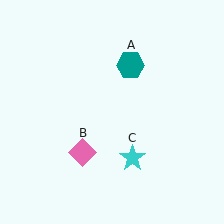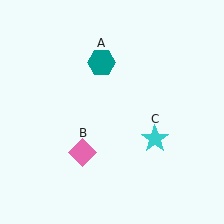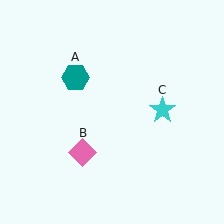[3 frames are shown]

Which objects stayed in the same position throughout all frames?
Pink diamond (object B) remained stationary.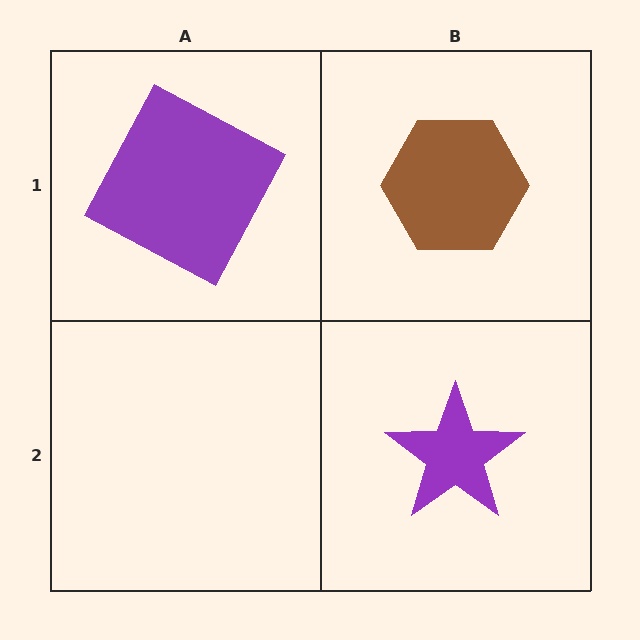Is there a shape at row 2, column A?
No, that cell is empty.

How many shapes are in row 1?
2 shapes.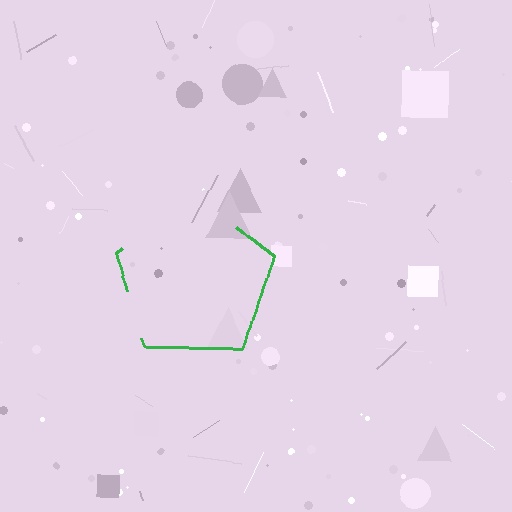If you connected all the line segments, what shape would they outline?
They would outline a pentagon.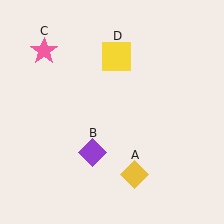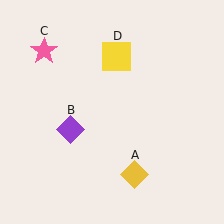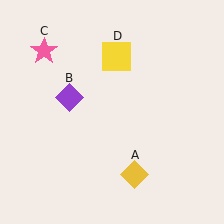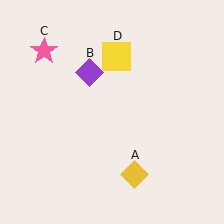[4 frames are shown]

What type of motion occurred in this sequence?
The purple diamond (object B) rotated clockwise around the center of the scene.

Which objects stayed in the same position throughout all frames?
Yellow diamond (object A) and pink star (object C) and yellow square (object D) remained stationary.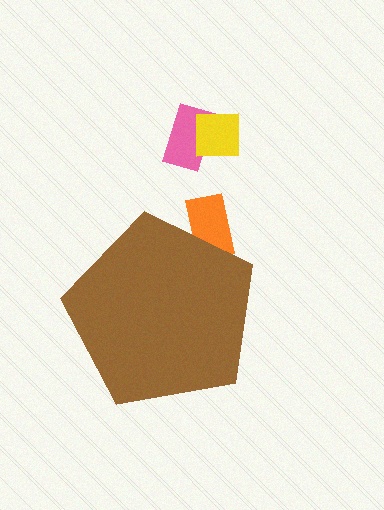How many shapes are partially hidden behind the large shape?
1 shape is partially hidden.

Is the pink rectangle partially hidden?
No, the pink rectangle is fully visible.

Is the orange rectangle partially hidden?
Yes, the orange rectangle is partially hidden behind the brown pentagon.